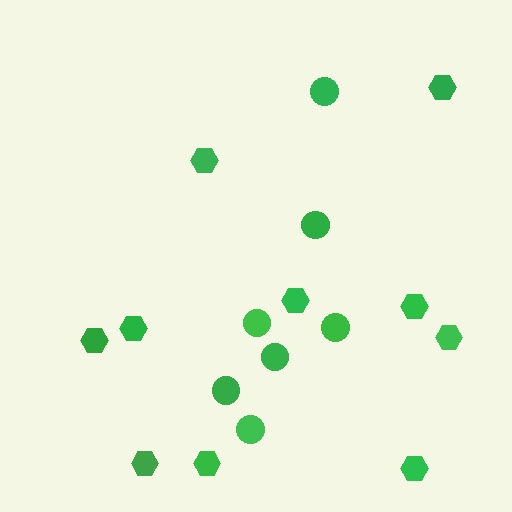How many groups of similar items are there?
There are 2 groups: one group of circles (7) and one group of hexagons (10).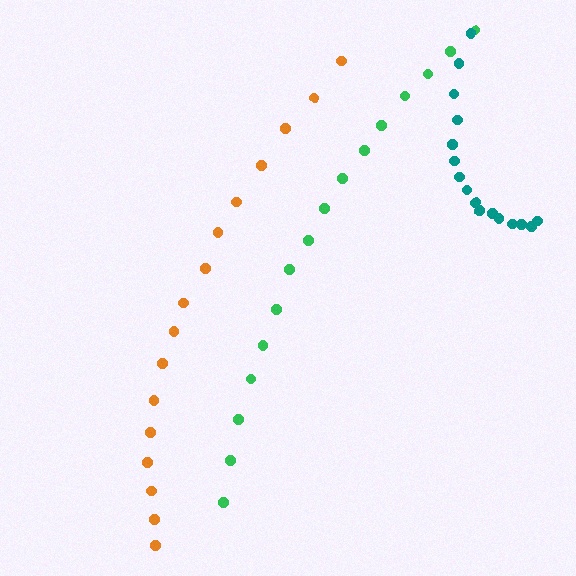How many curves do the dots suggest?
There are 3 distinct paths.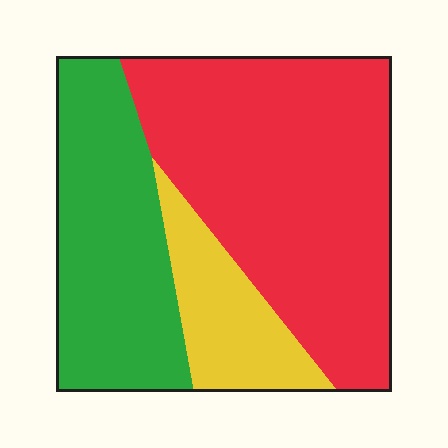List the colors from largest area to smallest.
From largest to smallest: red, green, yellow.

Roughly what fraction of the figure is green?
Green covers 31% of the figure.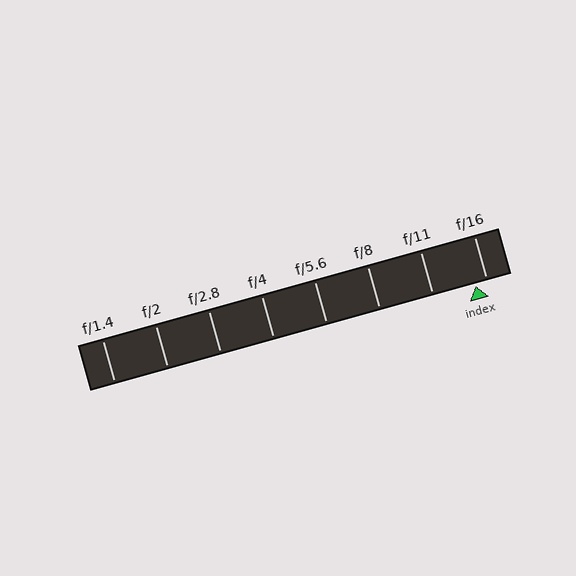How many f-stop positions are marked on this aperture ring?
There are 8 f-stop positions marked.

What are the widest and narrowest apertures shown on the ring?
The widest aperture shown is f/1.4 and the narrowest is f/16.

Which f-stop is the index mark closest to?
The index mark is closest to f/16.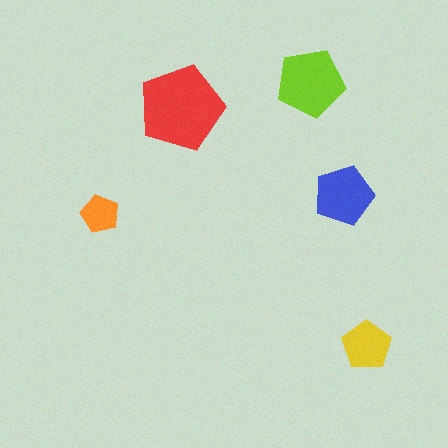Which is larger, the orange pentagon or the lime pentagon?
The lime one.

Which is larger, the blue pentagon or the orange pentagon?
The blue one.